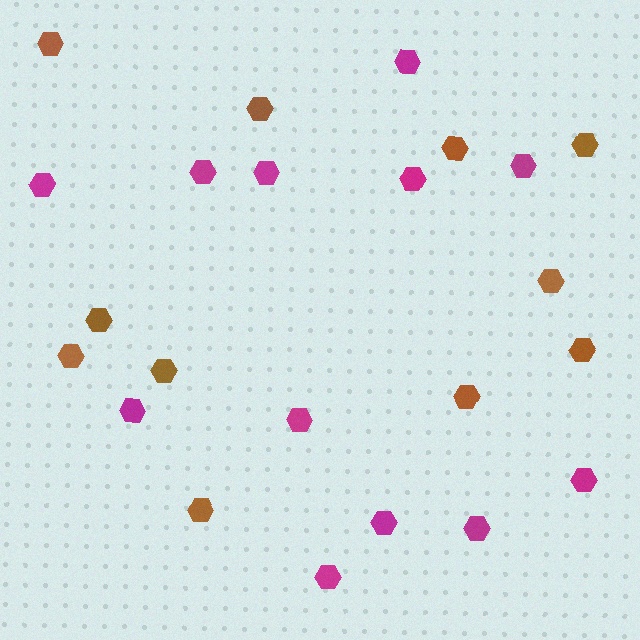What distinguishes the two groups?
There are 2 groups: one group of brown hexagons (11) and one group of magenta hexagons (12).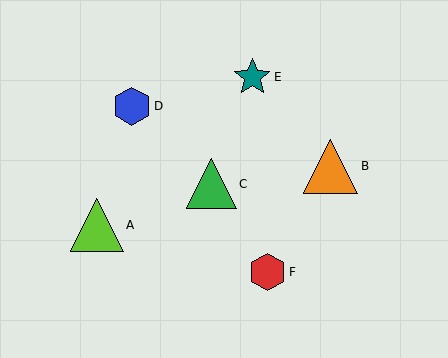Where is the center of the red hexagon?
The center of the red hexagon is at (267, 272).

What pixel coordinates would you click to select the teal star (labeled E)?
Click at (252, 77) to select the teal star E.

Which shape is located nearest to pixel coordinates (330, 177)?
The orange triangle (labeled B) at (331, 166) is nearest to that location.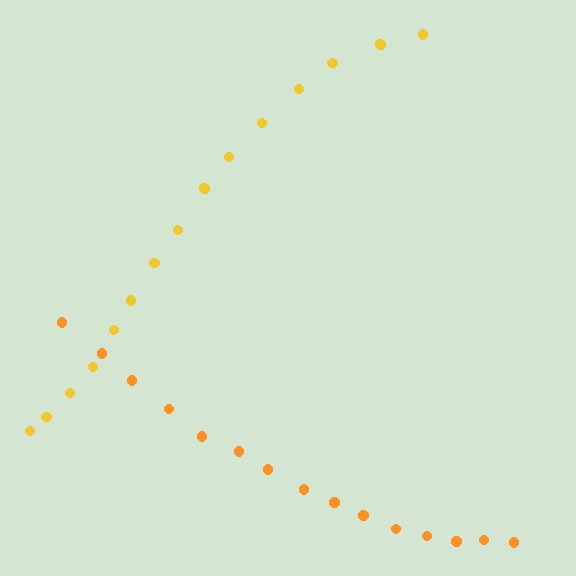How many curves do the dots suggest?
There are 2 distinct paths.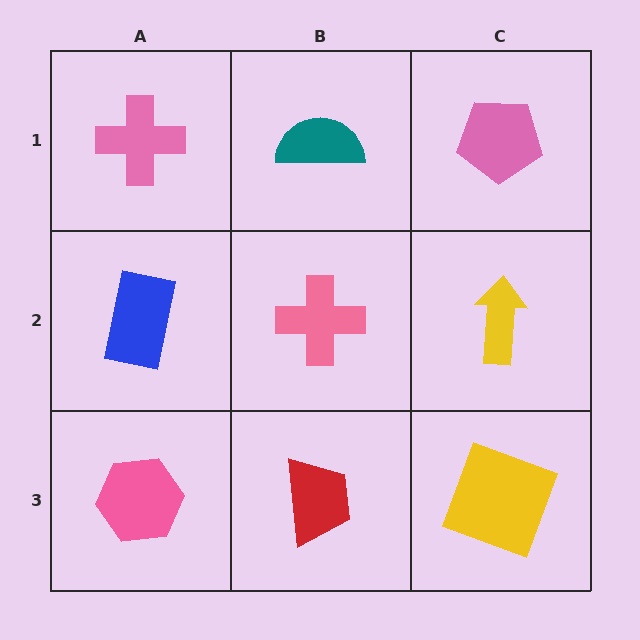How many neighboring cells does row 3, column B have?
3.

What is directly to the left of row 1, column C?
A teal semicircle.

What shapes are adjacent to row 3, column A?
A blue rectangle (row 2, column A), a red trapezoid (row 3, column B).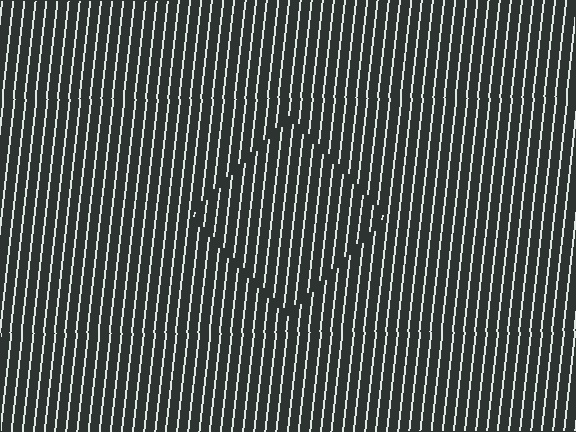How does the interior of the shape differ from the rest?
The interior of the shape contains the same grating, shifted by half a period — the contour is defined by the phase discontinuity where line-ends from the inner and outer gratings abut.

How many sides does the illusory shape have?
4 sides — the line-ends trace a square.